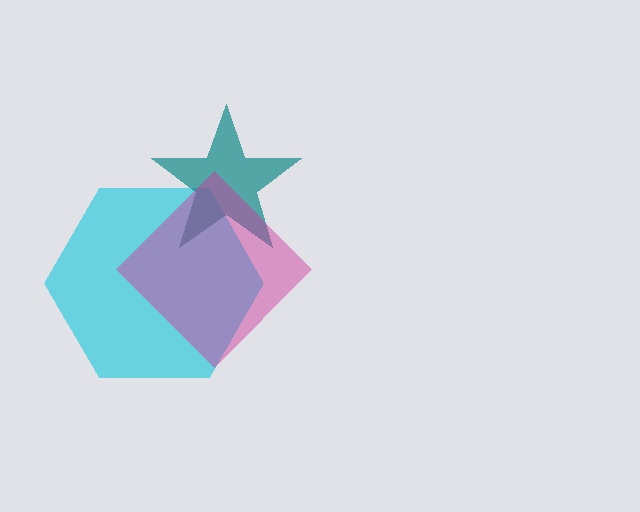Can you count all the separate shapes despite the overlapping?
Yes, there are 3 separate shapes.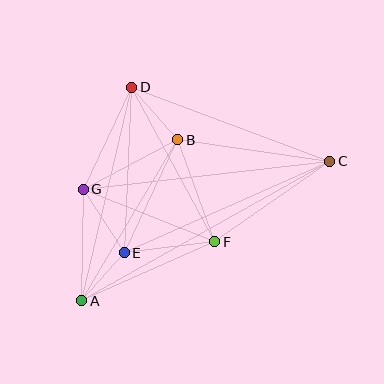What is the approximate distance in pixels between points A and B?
The distance between A and B is approximately 188 pixels.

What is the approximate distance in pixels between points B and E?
The distance between B and E is approximately 125 pixels.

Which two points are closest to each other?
Points A and E are closest to each other.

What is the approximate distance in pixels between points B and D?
The distance between B and D is approximately 70 pixels.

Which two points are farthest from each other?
Points A and C are farthest from each other.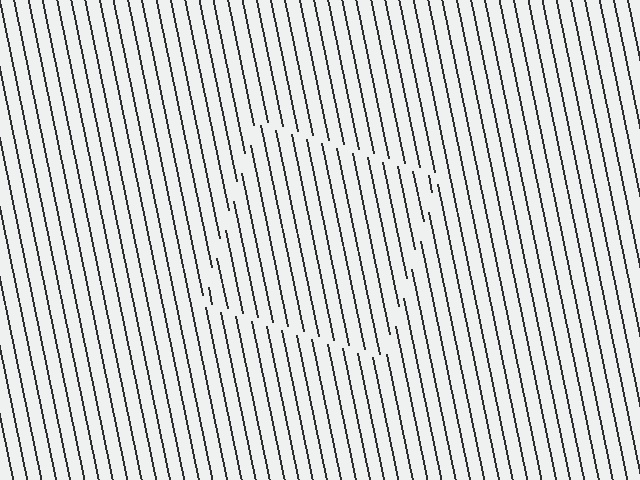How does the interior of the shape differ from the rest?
The interior of the shape contains the same grating, shifted by half a period — the contour is defined by the phase discontinuity where line-ends from the inner and outer gratings abut.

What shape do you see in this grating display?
An illusory square. The interior of the shape contains the same grating, shifted by half a period — the contour is defined by the phase discontinuity where line-ends from the inner and outer gratings abut.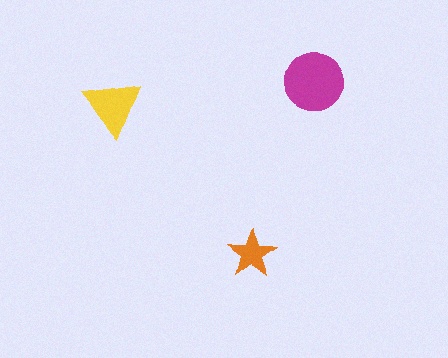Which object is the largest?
The magenta circle.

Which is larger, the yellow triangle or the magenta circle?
The magenta circle.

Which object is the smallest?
The orange star.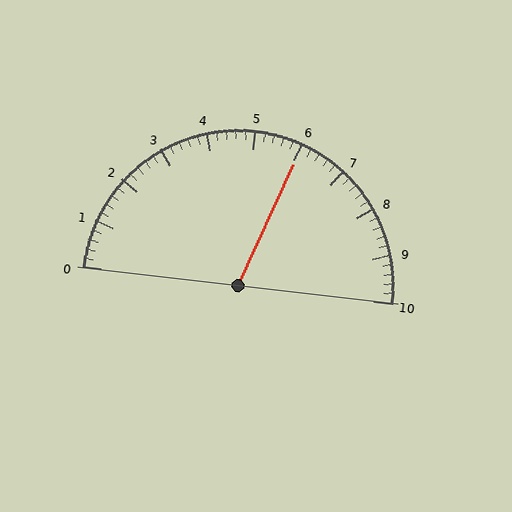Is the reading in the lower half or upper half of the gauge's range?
The reading is in the upper half of the range (0 to 10).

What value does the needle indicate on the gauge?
The needle indicates approximately 6.0.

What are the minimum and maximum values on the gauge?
The gauge ranges from 0 to 10.